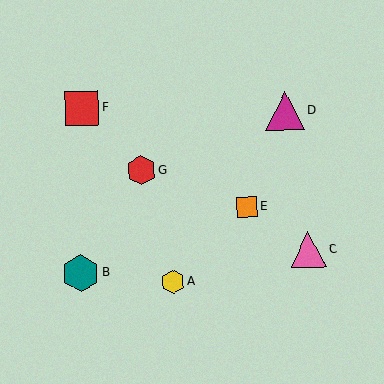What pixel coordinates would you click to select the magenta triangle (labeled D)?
Click at (285, 111) to select the magenta triangle D.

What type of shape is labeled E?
Shape E is an orange square.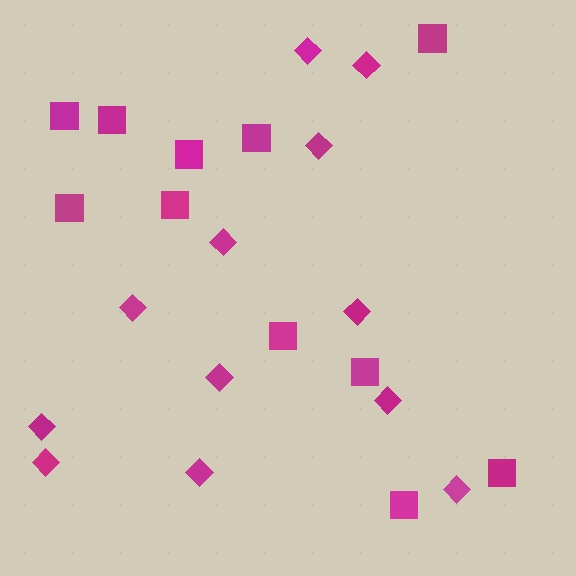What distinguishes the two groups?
There are 2 groups: one group of squares (11) and one group of diamonds (12).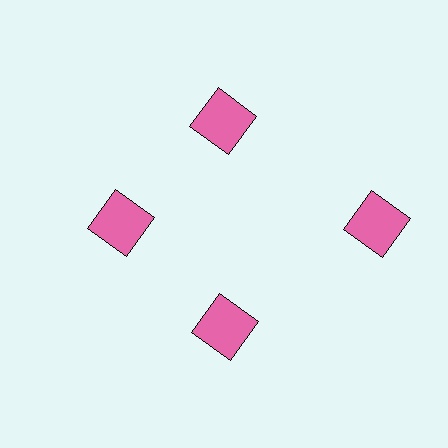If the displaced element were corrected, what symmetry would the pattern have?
It would have 4-fold rotational symmetry — the pattern would map onto itself every 90 degrees.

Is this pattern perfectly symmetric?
No. The 4 pink squares are arranged in a ring, but one element near the 3 o'clock position is pushed outward from the center, breaking the 4-fold rotational symmetry.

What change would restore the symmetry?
The symmetry would be restored by moving it inward, back onto the ring so that all 4 squares sit at equal angles and equal distance from the center.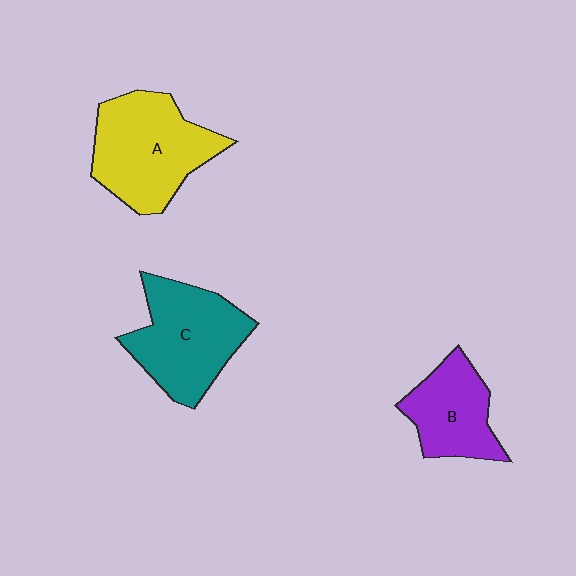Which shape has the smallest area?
Shape B (purple).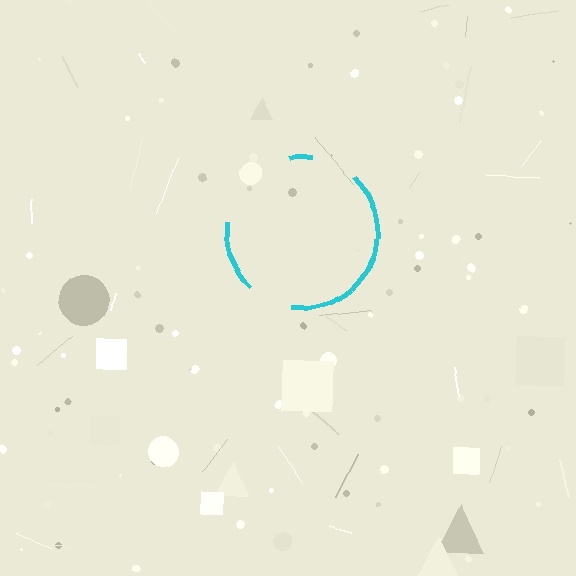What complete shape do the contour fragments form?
The contour fragments form a circle.